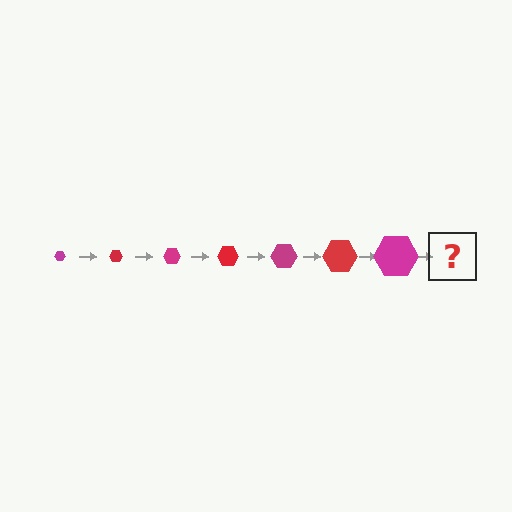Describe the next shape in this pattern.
It should be a red hexagon, larger than the previous one.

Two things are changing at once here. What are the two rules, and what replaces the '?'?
The two rules are that the hexagon grows larger each step and the color cycles through magenta and red. The '?' should be a red hexagon, larger than the previous one.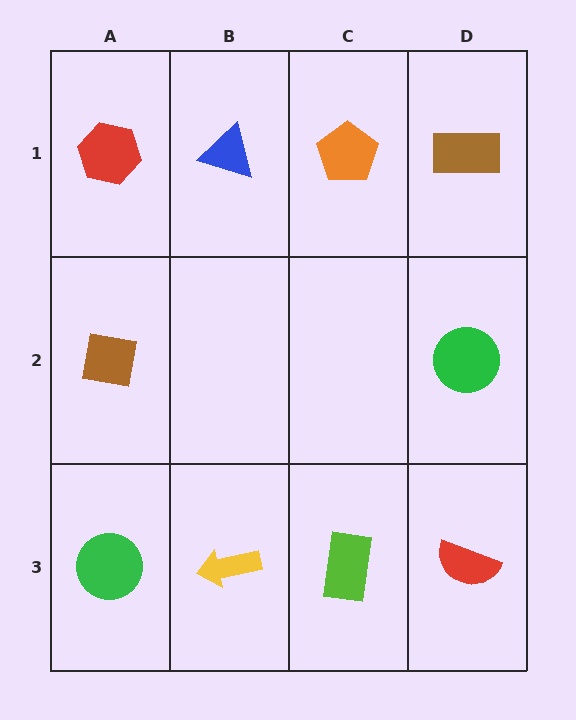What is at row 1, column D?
A brown rectangle.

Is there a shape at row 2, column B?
No, that cell is empty.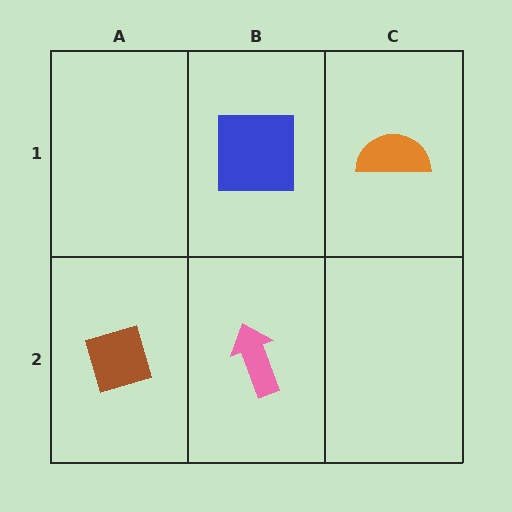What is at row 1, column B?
A blue square.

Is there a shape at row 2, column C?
No, that cell is empty.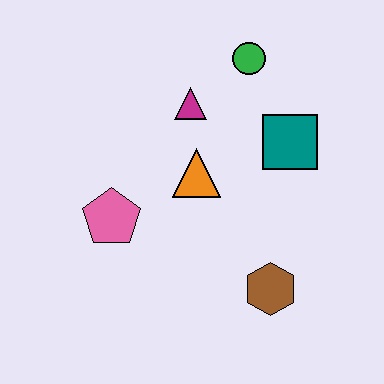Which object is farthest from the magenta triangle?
The brown hexagon is farthest from the magenta triangle.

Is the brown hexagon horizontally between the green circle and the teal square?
Yes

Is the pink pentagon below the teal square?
Yes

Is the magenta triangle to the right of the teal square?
No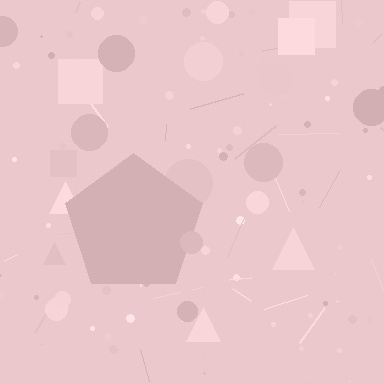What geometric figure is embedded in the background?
A pentagon is embedded in the background.